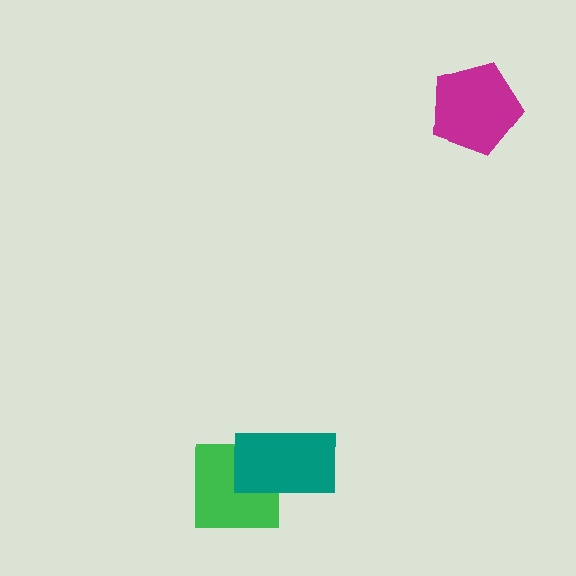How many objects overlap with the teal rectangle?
1 object overlaps with the teal rectangle.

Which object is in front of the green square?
The teal rectangle is in front of the green square.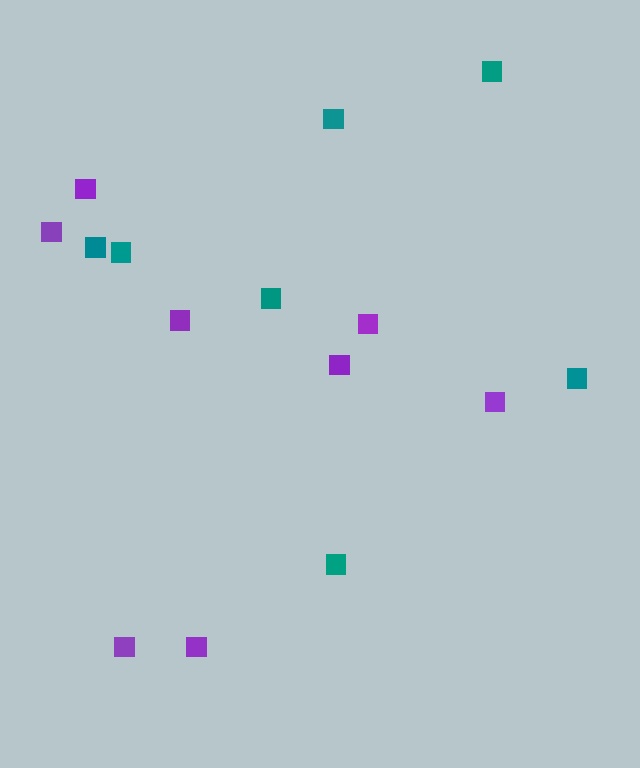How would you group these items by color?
There are 2 groups: one group of teal squares (7) and one group of purple squares (8).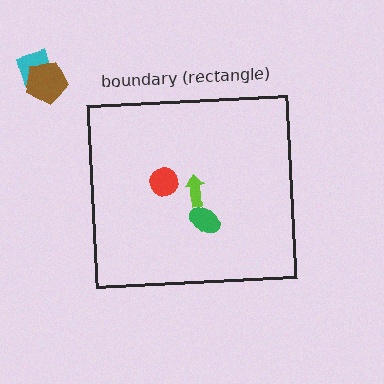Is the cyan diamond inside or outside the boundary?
Outside.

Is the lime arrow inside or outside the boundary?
Inside.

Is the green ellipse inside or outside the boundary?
Inside.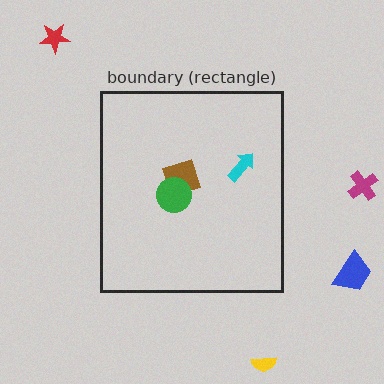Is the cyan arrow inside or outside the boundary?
Inside.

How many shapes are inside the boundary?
3 inside, 4 outside.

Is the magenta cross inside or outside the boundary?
Outside.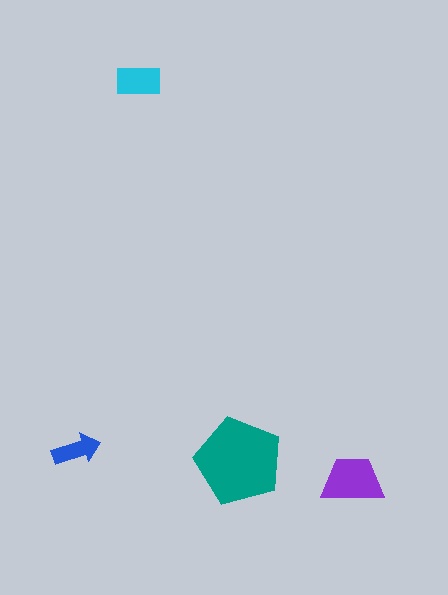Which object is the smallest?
The blue arrow.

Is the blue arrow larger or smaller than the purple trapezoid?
Smaller.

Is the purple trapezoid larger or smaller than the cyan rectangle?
Larger.